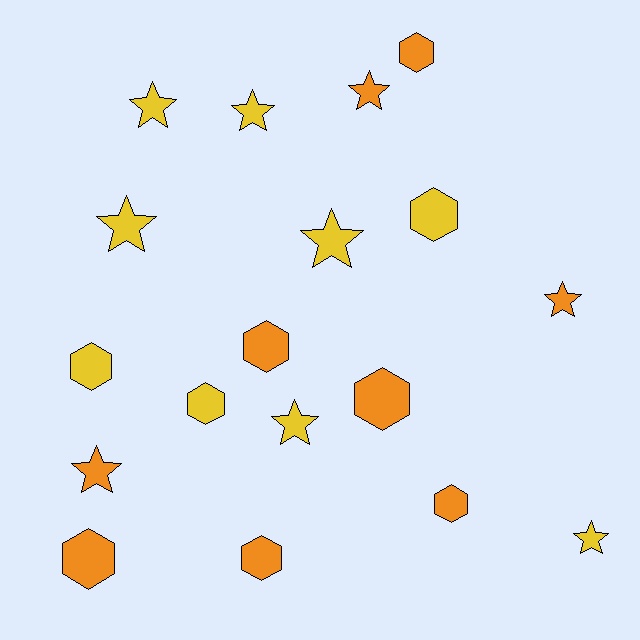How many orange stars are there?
There are 3 orange stars.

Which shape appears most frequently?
Hexagon, with 9 objects.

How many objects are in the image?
There are 18 objects.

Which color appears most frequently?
Yellow, with 9 objects.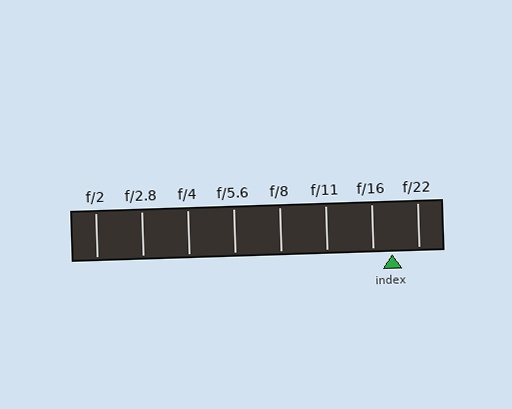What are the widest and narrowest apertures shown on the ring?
The widest aperture shown is f/2 and the narrowest is f/22.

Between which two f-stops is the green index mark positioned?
The index mark is between f/16 and f/22.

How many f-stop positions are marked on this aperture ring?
There are 8 f-stop positions marked.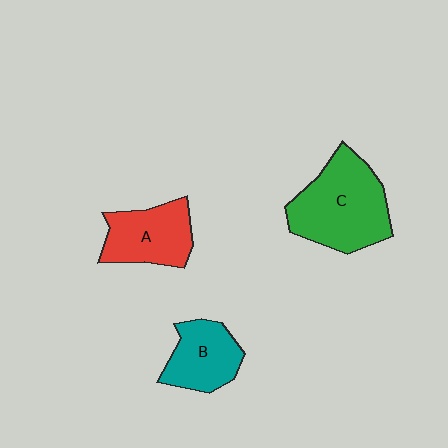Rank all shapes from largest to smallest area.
From largest to smallest: C (green), A (red), B (teal).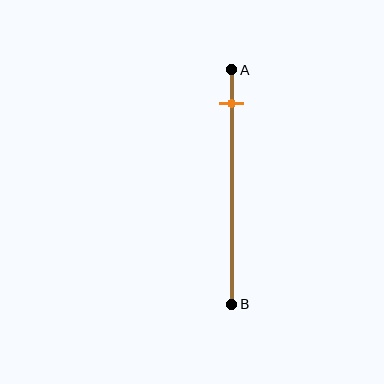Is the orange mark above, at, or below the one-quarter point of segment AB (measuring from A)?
The orange mark is above the one-quarter point of segment AB.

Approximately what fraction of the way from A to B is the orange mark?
The orange mark is approximately 15% of the way from A to B.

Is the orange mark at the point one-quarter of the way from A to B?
No, the mark is at about 15% from A, not at the 25% one-quarter point.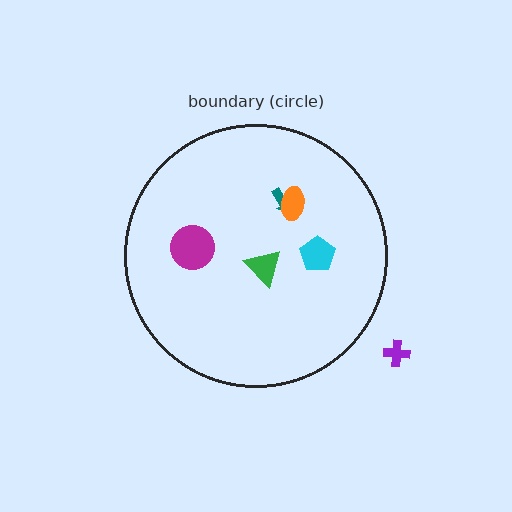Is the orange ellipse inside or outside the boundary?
Inside.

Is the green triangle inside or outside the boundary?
Inside.